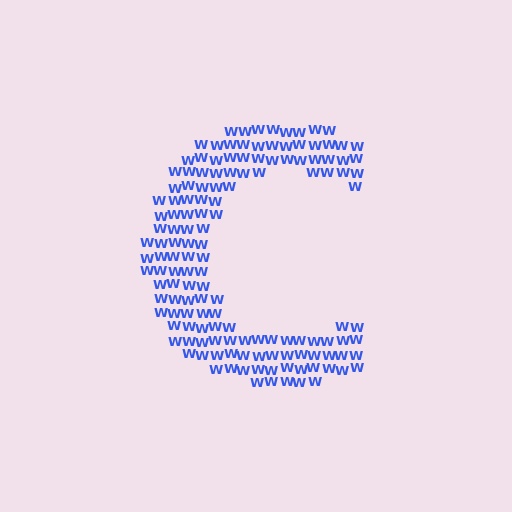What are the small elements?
The small elements are letter W's.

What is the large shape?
The large shape is the letter C.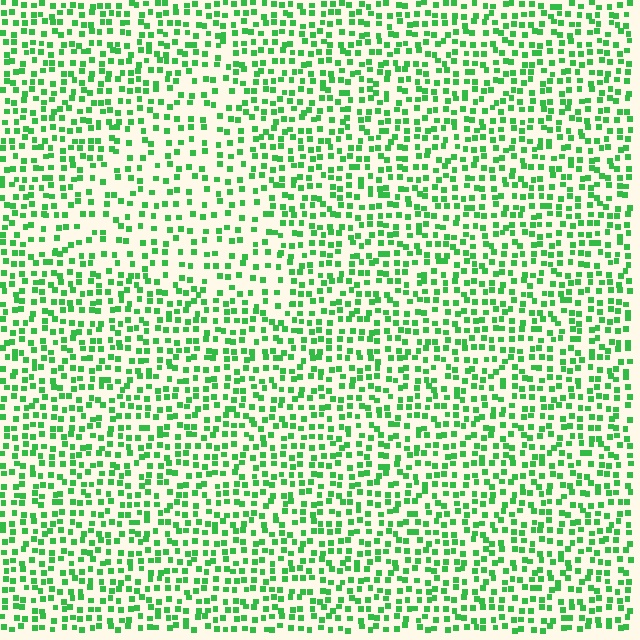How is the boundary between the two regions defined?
The boundary is defined by a change in element density (approximately 1.7x ratio). All elements are the same color, size, and shape.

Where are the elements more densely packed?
The elements are more densely packed outside the triangle boundary.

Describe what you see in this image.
The image contains small green elements arranged at two different densities. A triangle-shaped region is visible where the elements are less densely packed than the surrounding area.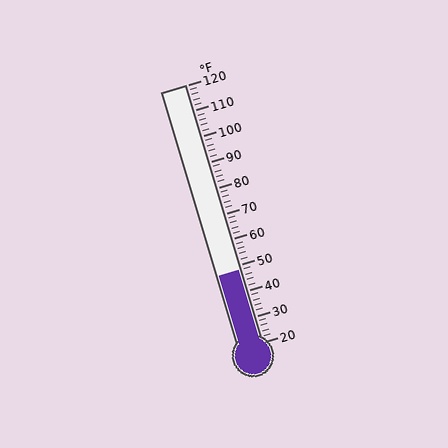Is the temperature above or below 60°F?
The temperature is below 60°F.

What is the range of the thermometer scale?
The thermometer scale ranges from 20°F to 120°F.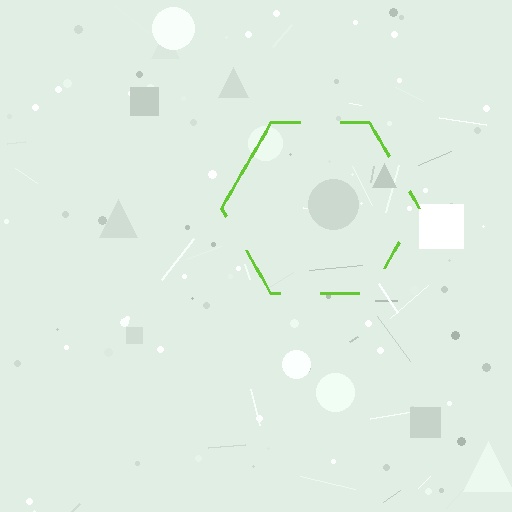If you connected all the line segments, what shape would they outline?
They would outline a hexagon.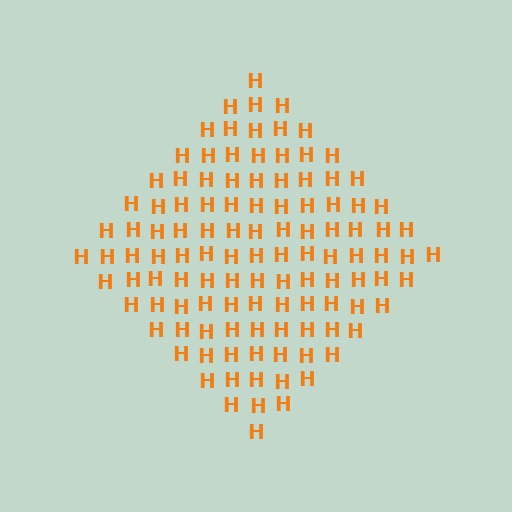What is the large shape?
The large shape is a diamond.